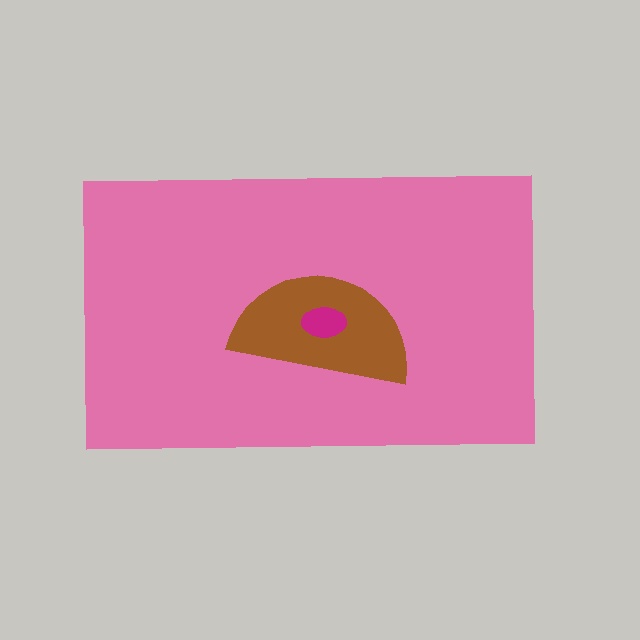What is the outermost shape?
The pink rectangle.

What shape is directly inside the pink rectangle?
The brown semicircle.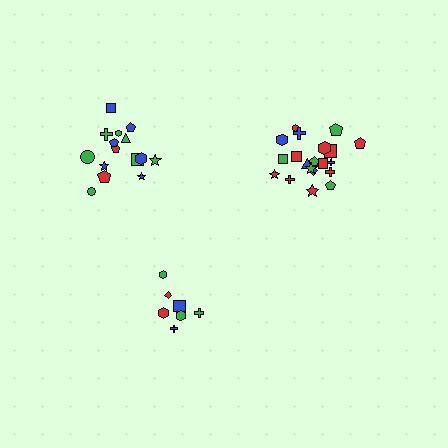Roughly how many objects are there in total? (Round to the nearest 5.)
Roughly 45 objects in total.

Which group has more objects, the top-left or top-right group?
The top-right group.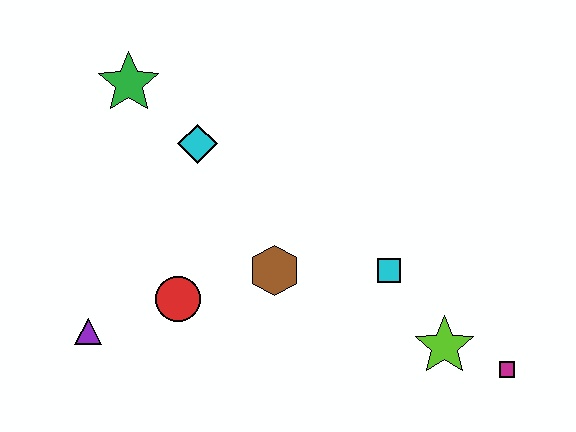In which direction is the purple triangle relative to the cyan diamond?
The purple triangle is below the cyan diamond.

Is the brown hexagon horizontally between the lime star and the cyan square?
No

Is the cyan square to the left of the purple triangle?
No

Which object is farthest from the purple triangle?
The magenta square is farthest from the purple triangle.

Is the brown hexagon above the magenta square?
Yes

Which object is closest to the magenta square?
The lime star is closest to the magenta square.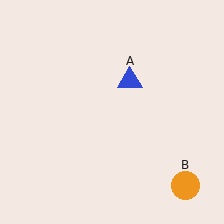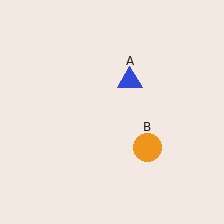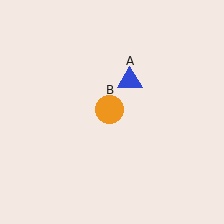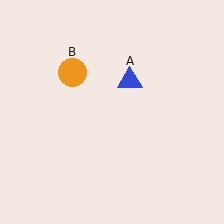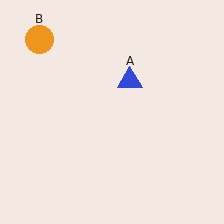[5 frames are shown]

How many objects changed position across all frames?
1 object changed position: orange circle (object B).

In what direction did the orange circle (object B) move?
The orange circle (object B) moved up and to the left.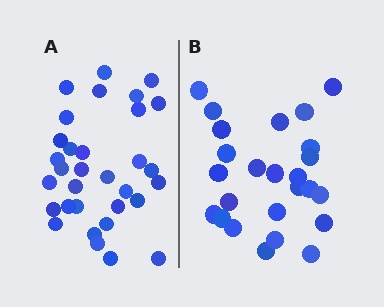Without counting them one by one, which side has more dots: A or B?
Region A (the left region) has more dots.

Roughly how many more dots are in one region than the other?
Region A has roughly 8 or so more dots than region B.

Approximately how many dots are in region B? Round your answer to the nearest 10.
About 20 dots. (The exact count is 25, which rounds to 20.)